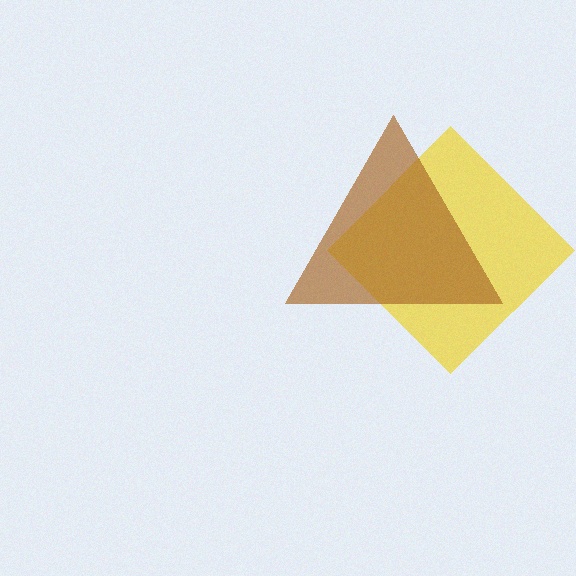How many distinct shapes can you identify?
There are 2 distinct shapes: a yellow diamond, a brown triangle.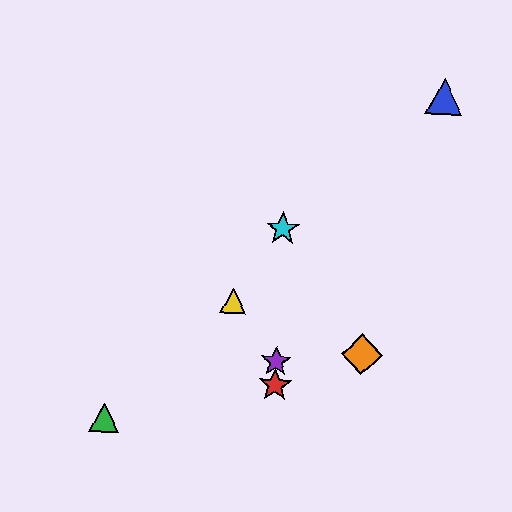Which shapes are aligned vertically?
The red star, the purple star, the cyan star are aligned vertically.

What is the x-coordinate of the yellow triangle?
The yellow triangle is at x≈233.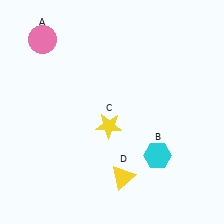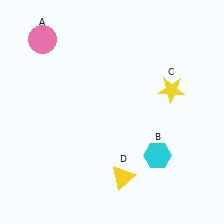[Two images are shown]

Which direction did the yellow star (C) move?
The yellow star (C) moved right.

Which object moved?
The yellow star (C) moved right.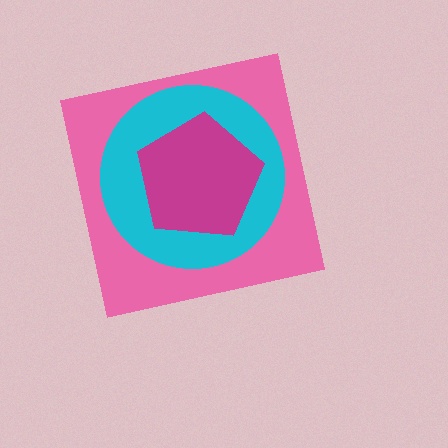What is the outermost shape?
The pink square.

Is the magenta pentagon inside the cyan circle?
Yes.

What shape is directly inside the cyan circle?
The magenta pentagon.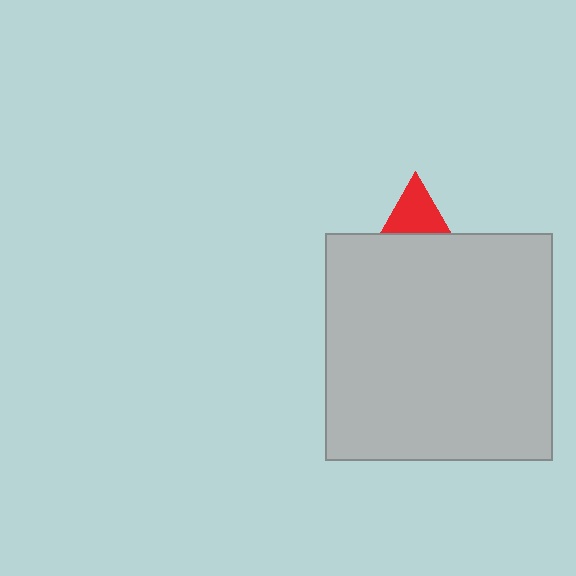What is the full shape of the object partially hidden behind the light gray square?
The partially hidden object is a red triangle.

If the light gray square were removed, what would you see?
You would see the complete red triangle.